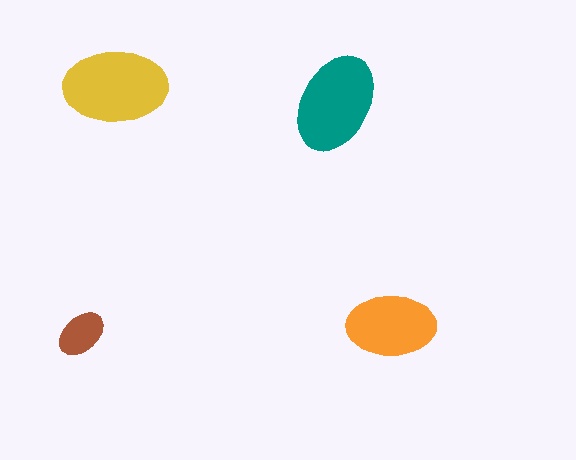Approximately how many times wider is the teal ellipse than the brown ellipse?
About 2 times wider.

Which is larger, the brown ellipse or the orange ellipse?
The orange one.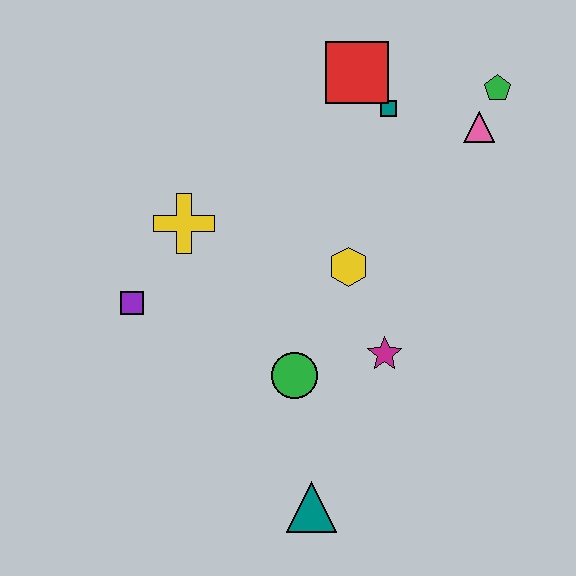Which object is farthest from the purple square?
The green pentagon is farthest from the purple square.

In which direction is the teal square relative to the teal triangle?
The teal square is above the teal triangle.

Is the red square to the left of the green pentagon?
Yes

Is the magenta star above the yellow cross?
No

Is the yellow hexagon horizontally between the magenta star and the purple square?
Yes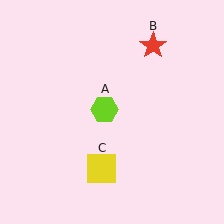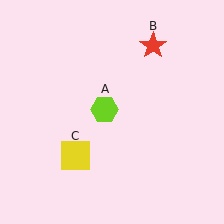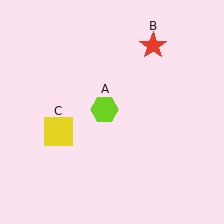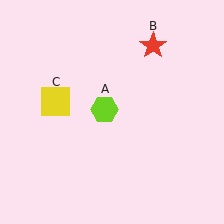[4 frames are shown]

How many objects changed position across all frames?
1 object changed position: yellow square (object C).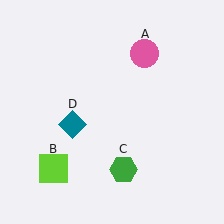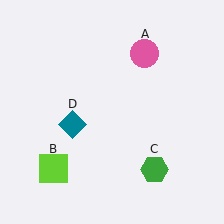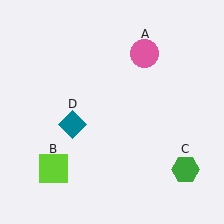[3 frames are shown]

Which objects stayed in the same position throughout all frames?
Pink circle (object A) and lime square (object B) and teal diamond (object D) remained stationary.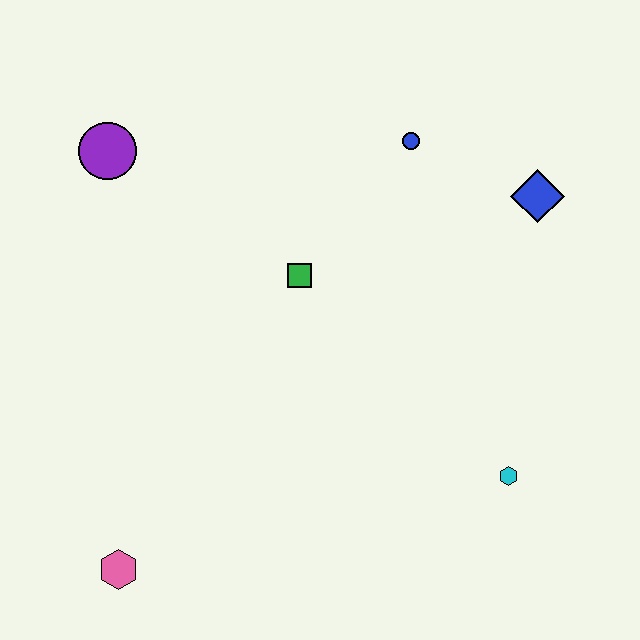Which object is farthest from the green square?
The pink hexagon is farthest from the green square.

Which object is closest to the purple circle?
The green square is closest to the purple circle.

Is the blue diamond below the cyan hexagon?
No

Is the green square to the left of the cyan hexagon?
Yes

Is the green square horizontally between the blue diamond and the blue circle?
No